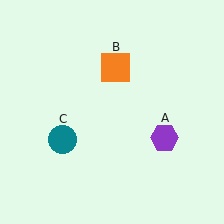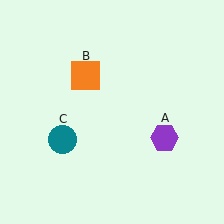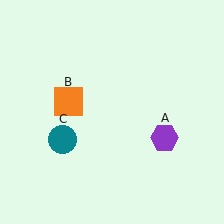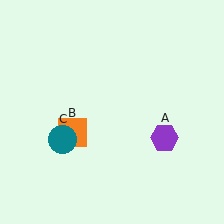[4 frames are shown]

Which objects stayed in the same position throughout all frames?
Purple hexagon (object A) and teal circle (object C) remained stationary.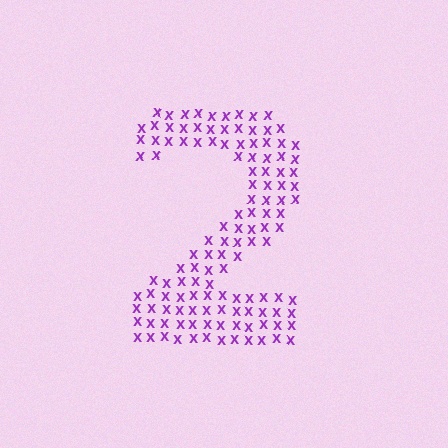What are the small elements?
The small elements are letter X's.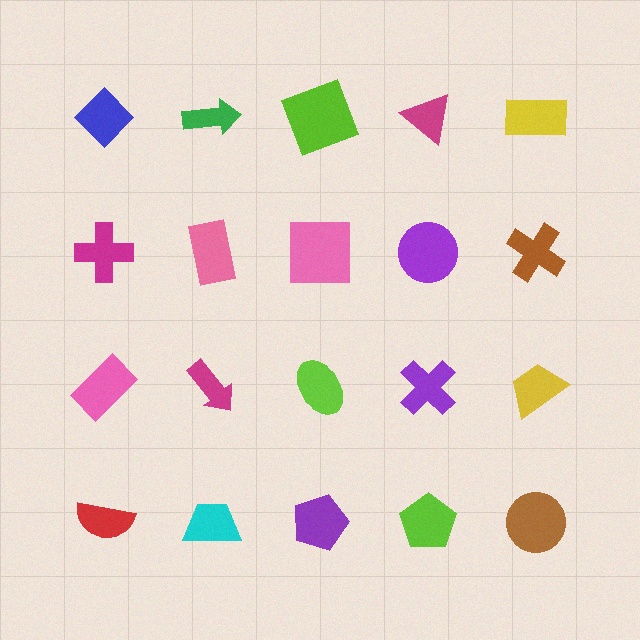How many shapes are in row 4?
5 shapes.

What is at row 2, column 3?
A pink square.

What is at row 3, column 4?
A purple cross.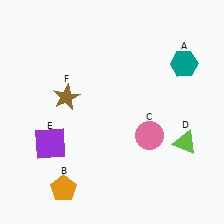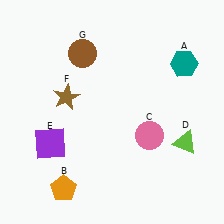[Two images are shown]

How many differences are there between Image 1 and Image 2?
There is 1 difference between the two images.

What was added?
A brown circle (G) was added in Image 2.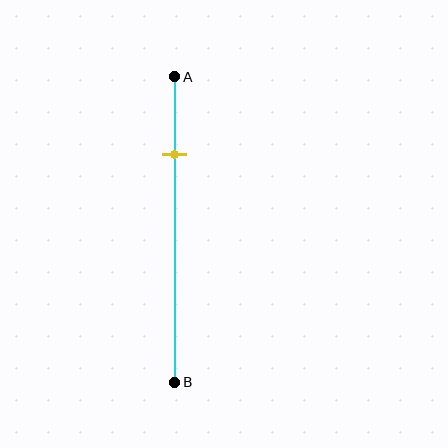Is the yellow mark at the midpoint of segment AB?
No, the mark is at about 25% from A, not at the 50% midpoint.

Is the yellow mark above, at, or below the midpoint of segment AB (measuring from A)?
The yellow mark is above the midpoint of segment AB.